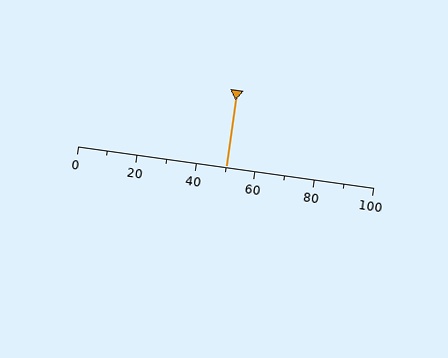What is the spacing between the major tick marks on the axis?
The major ticks are spaced 20 apart.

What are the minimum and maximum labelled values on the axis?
The axis runs from 0 to 100.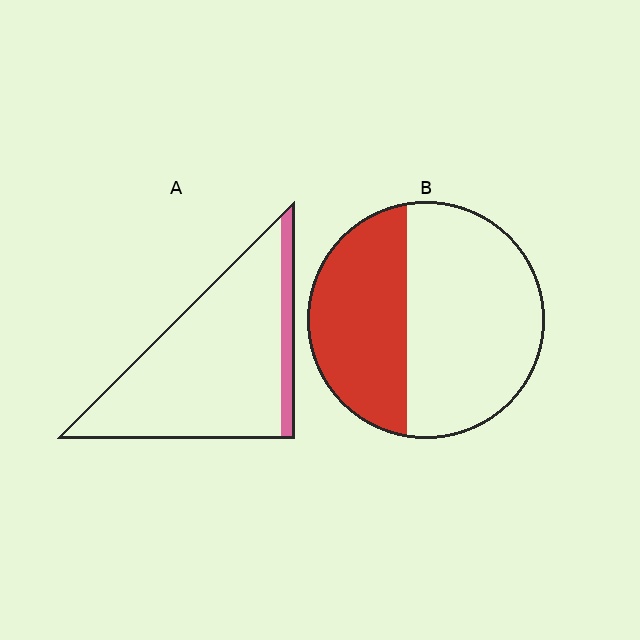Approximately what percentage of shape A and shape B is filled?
A is approximately 10% and B is approximately 40%.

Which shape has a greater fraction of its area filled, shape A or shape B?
Shape B.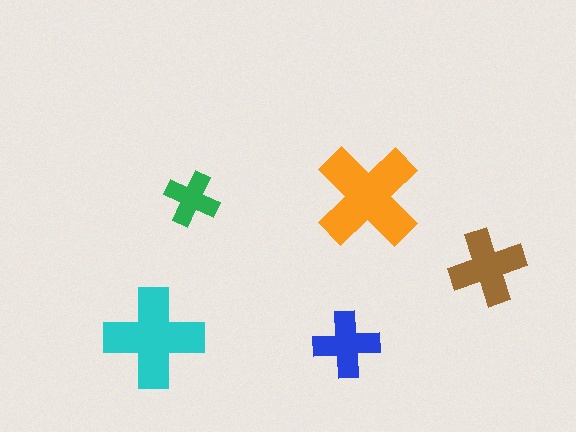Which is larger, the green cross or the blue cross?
The blue one.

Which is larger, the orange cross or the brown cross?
The orange one.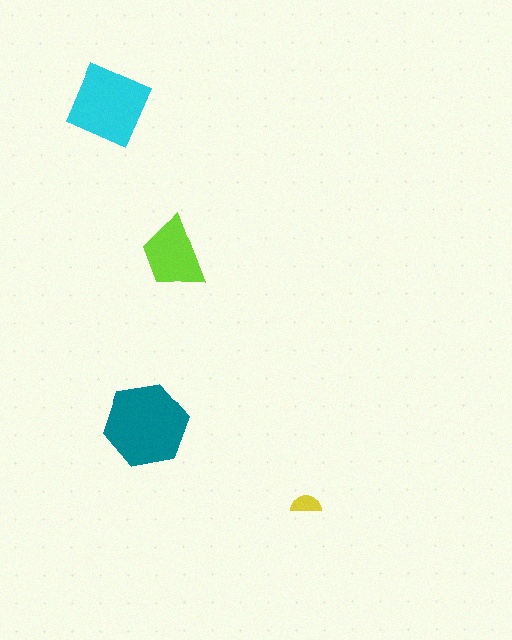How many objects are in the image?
There are 4 objects in the image.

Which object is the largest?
The teal hexagon.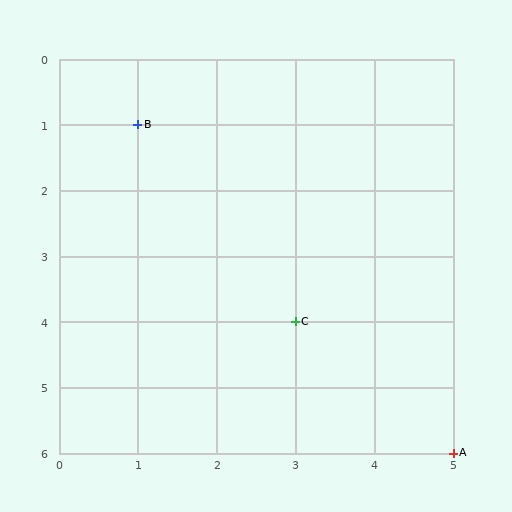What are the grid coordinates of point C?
Point C is at grid coordinates (3, 4).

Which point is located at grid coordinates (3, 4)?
Point C is at (3, 4).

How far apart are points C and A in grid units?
Points C and A are 2 columns and 2 rows apart (about 2.8 grid units diagonally).